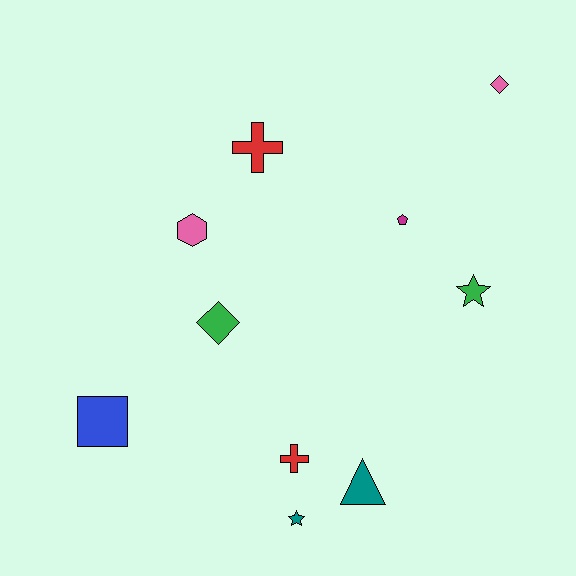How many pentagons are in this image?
There is 1 pentagon.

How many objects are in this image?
There are 10 objects.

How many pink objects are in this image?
There are 2 pink objects.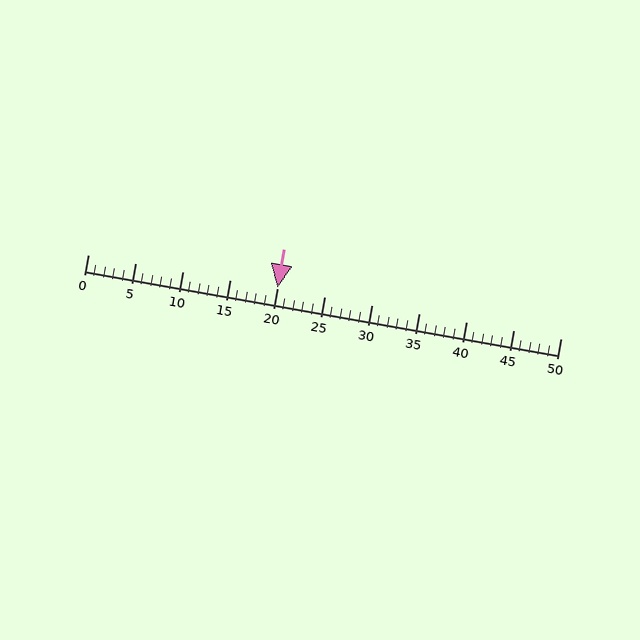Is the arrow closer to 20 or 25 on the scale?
The arrow is closer to 20.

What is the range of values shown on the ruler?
The ruler shows values from 0 to 50.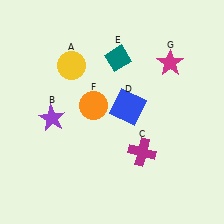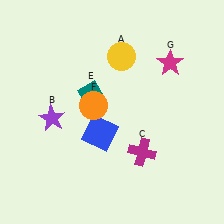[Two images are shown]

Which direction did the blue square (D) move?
The blue square (D) moved left.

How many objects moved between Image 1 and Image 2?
3 objects moved between the two images.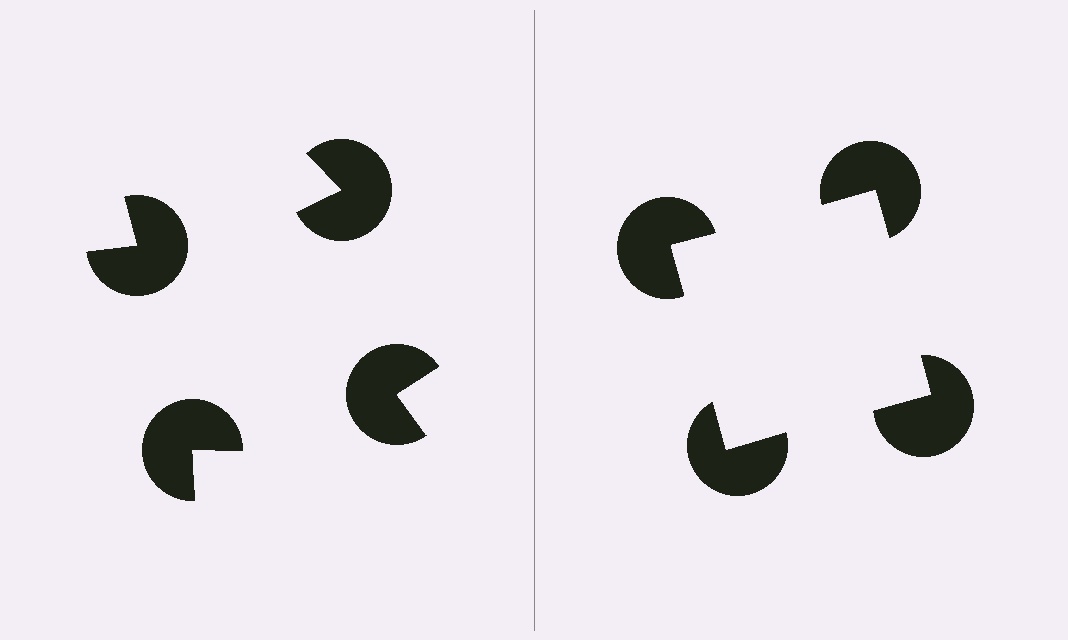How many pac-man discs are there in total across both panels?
8 — 4 on each side.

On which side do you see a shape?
An illusory square appears on the right side. On the left side the wedge cuts are rotated, so no coherent shape forms.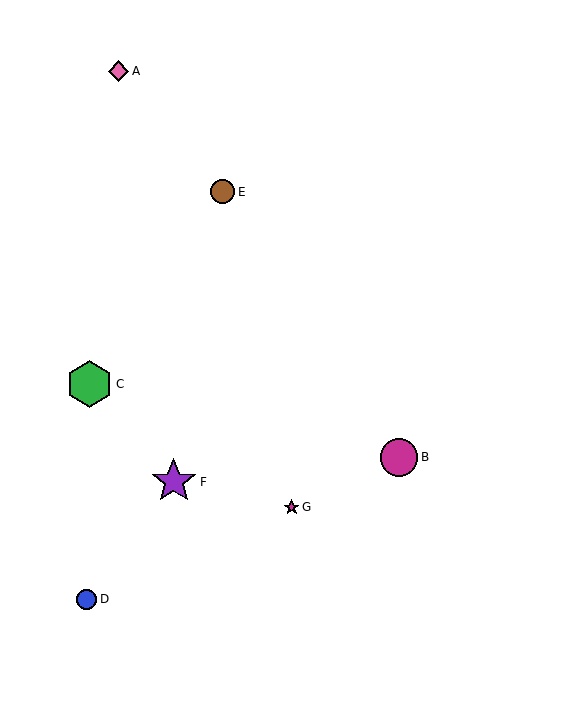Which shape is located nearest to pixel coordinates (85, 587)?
The blue circle (labeled D) at (87, 599) is nearest to that location.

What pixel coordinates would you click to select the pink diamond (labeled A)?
Click at (118, 71) to select the pink diamond A.